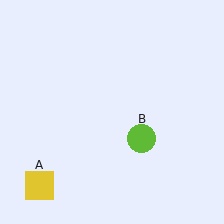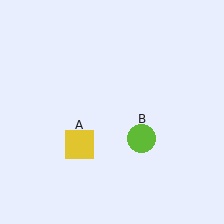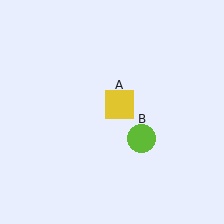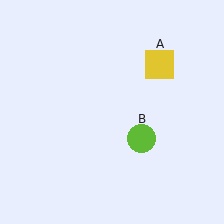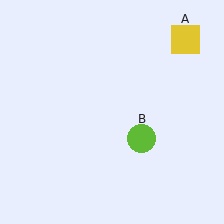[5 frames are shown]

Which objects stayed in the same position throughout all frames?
Lime circle (object B) remained stationary.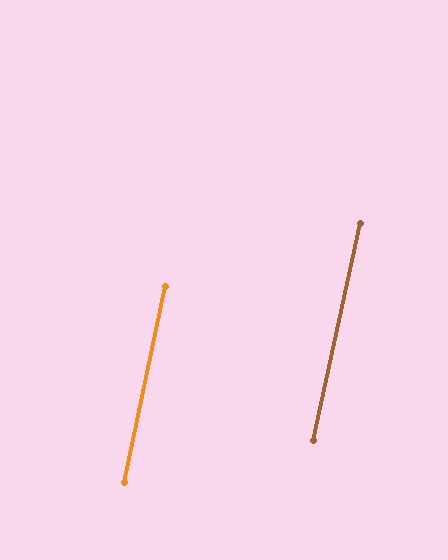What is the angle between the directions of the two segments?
Approximately 0 degrees.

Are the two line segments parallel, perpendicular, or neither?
Parallel — their directions differ by only 0.1°.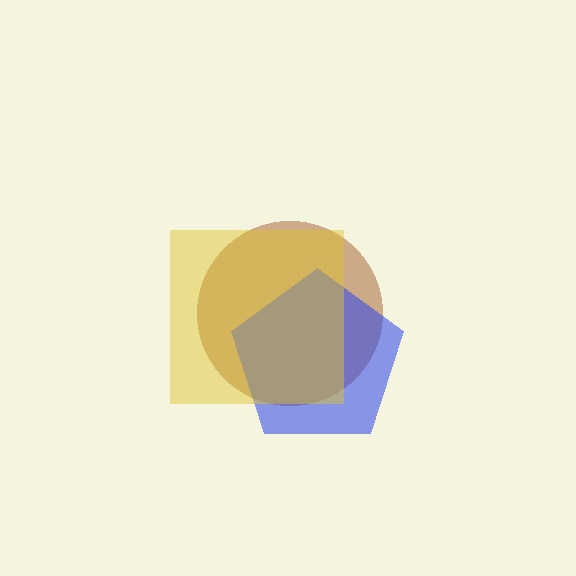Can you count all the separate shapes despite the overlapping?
Yes, there are 3 separate shapes.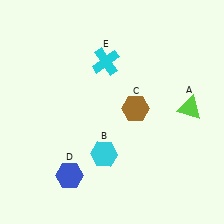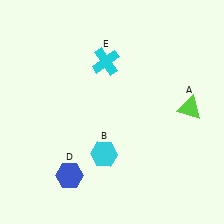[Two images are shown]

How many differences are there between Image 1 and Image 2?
There is 1 difference between the two images.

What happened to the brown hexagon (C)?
The brown hexagon (C) was removed in Image 2. It was in the top-right area of Image 1.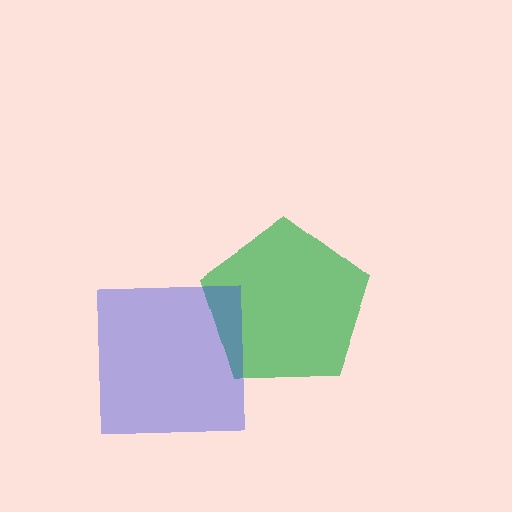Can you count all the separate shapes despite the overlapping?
Yes, there are 2 separate shapes.